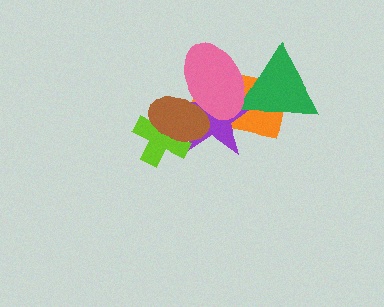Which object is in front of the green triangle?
The pink ellipse is in front of the green triangle.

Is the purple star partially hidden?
Yes, it is partially covered by another shape.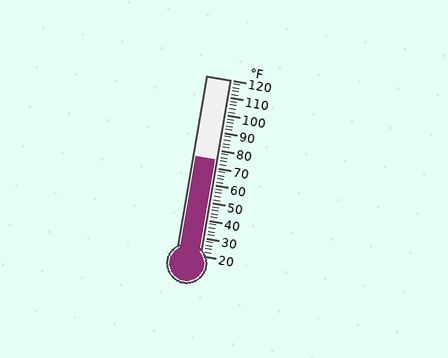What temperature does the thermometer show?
The thermometer shows approximately 74°F.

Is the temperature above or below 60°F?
The temperature is above 60°F.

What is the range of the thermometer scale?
The thermometer scale ranges from 20°F to 120°F.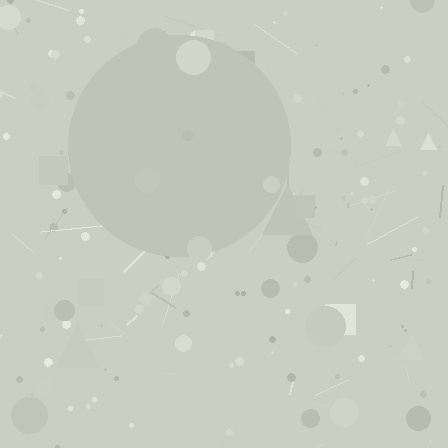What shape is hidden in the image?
A circle is hidden in the image.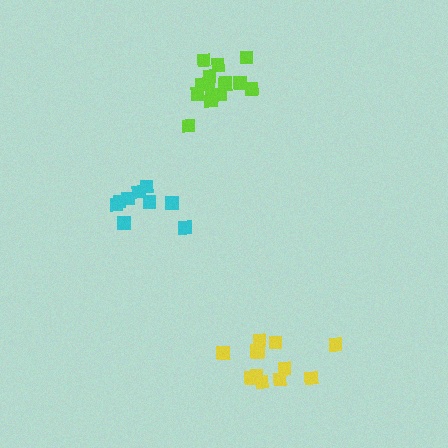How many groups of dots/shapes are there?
There are 3 groups.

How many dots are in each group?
Group 1: 12 dots, Group 2: 15 dots, Group 3: 10 dots (37 total).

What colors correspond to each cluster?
The clusters are colored: yellow, lime, cyan.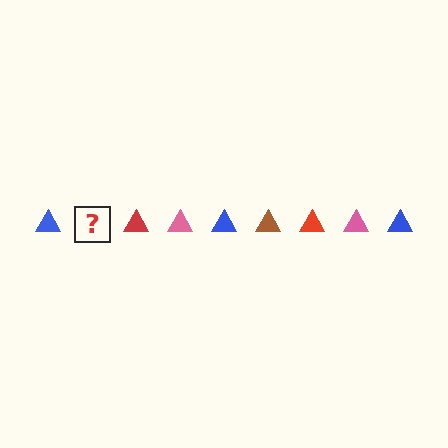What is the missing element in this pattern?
The missing element is a brown triangle.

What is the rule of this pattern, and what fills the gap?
The rule is that the pattern cycles through blue, brown, red, pink triangles. The gap should be filled with a brown triangle.